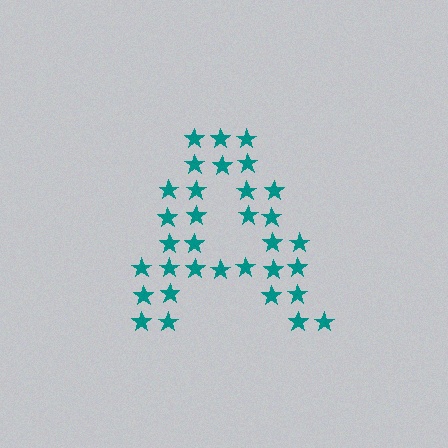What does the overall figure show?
The overall figure shows the letter A.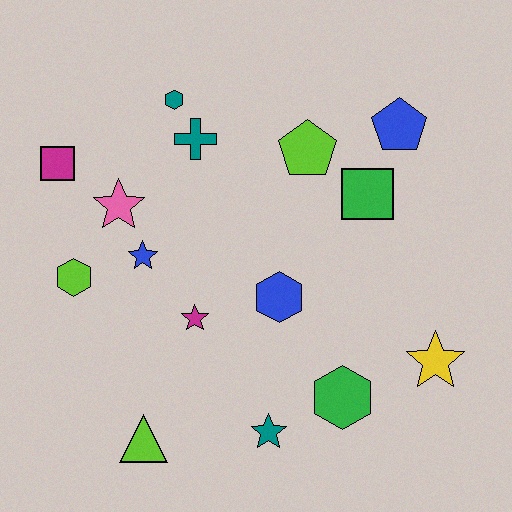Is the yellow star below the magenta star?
Yes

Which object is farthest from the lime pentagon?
The lime triangle is farthest from the lime pentagon.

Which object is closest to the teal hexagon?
The teal cross is closest to the teal hexagon.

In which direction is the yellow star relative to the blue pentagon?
The yellow star is below the blue pentagon.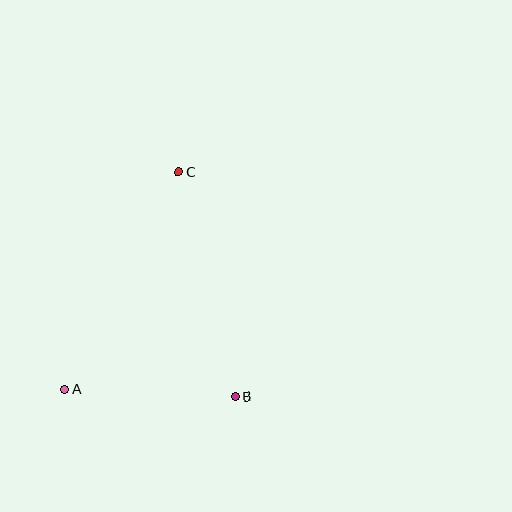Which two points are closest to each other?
Points A and B are closest to each other.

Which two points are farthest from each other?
Points A and C are farthest from each other.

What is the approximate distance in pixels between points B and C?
The distance between B and C is approximately 231 pixels.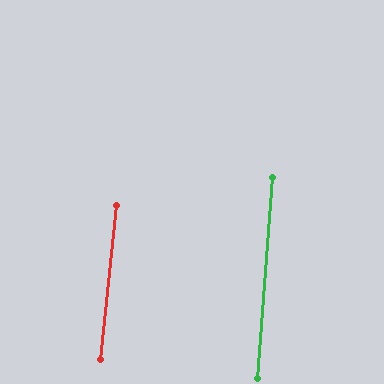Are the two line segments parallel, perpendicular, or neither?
Parallel — their directions differ by only 1.6°.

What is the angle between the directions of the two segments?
Approximately 2 degrees.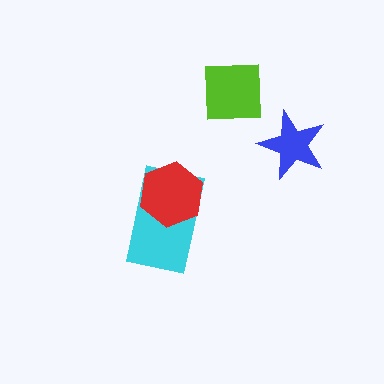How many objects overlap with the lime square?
0 objects overlap with the lime square.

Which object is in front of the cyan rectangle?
The red hexagon is in front of the cyan rectangle.